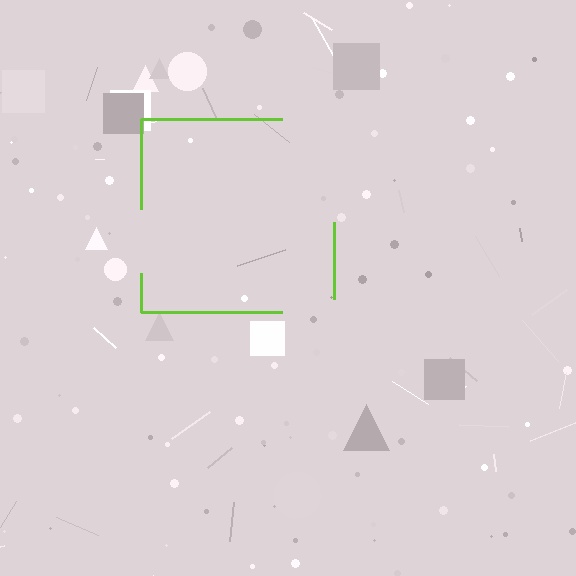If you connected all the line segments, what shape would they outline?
They would outline a square.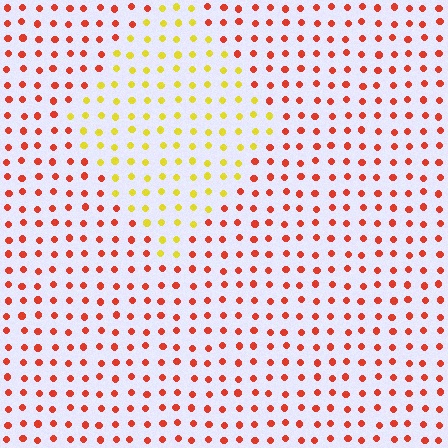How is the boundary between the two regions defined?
The boundary is defined purely by a slight shift in hue (about 53 degrees). Spacing, size, and orientation are identical on both sides.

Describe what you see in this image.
The image is filled with small red elements in a uniform arrangement. A diamond-shaped region is visible where the elements are tinted to a slightly different hue, forming a subtle color boundary.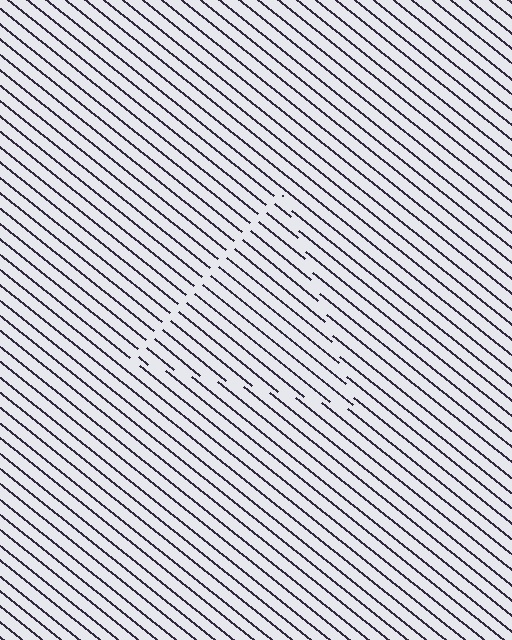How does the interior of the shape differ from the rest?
The interior of the shape contains the same grating, shifted by half a period — the contour is defined by the phase discontinuity where line-ends from the inner and outer gratings abut.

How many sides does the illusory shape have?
3 sides — the line-ends trace a triangle.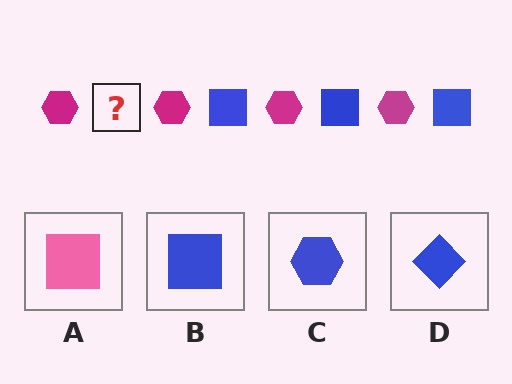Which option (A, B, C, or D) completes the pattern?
B.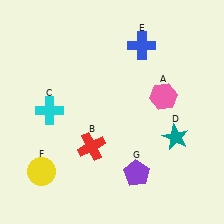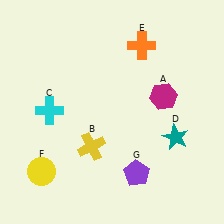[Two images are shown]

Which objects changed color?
A changed from pink to magenta. B changed from red to yellow. E changed from blue to orange.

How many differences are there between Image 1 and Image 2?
There are 3 differences between the two images.